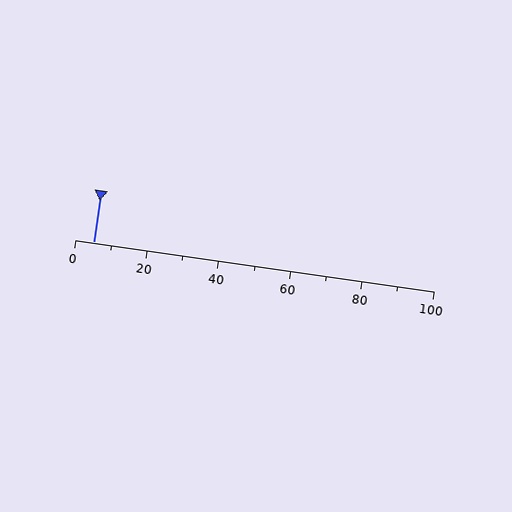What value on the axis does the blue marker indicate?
The marker indicates approximately 5.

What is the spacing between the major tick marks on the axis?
The major ticks are spaced 20 apart.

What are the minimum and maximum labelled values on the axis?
The axis runs from 0 to 100.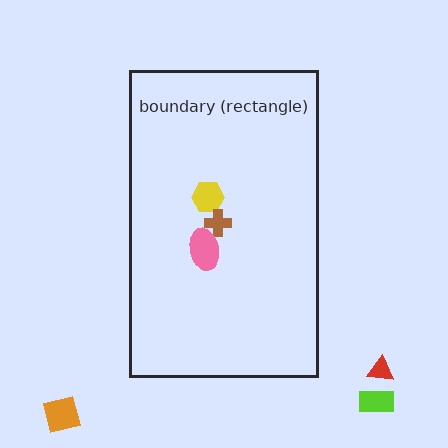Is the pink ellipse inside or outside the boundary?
Inside.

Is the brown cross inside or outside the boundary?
Inside.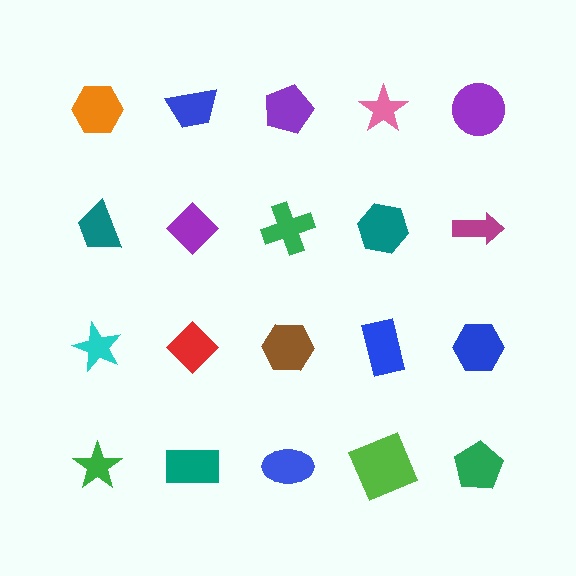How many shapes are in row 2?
5 shapes.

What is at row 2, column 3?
A green cross.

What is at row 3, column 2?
A red diamond.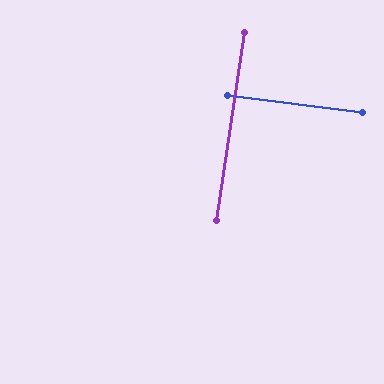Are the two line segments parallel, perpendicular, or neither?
Perpendicular — they meet at approximately 89°.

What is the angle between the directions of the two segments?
Approximately 89 degrees.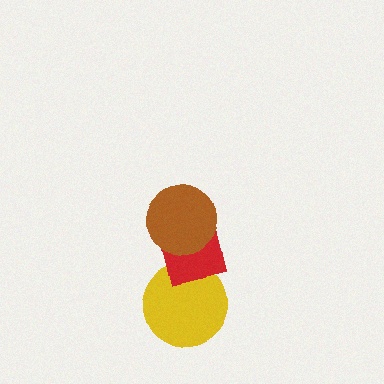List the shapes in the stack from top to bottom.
From top to bottom: the brown circle, the red square, the yellow circle.